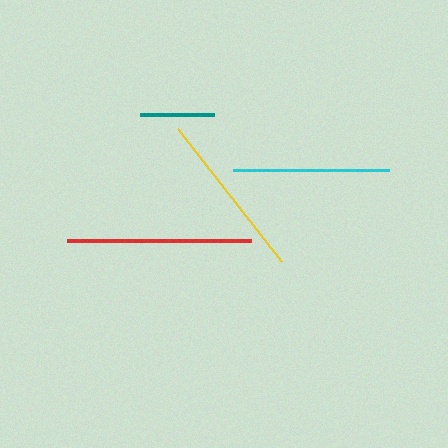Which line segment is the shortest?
The teal line is the shortest at approximately 74 pixels.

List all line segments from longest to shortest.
From longest to shortest: red, yellow, cyan, teal.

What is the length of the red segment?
The red segment is approximately 184 pixels long.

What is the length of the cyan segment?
The cyan segment is approximately 156 pixels long.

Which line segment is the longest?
The red line is the longest at approximately 184 pixels.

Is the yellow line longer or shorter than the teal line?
The yellow line is longer than the teal line.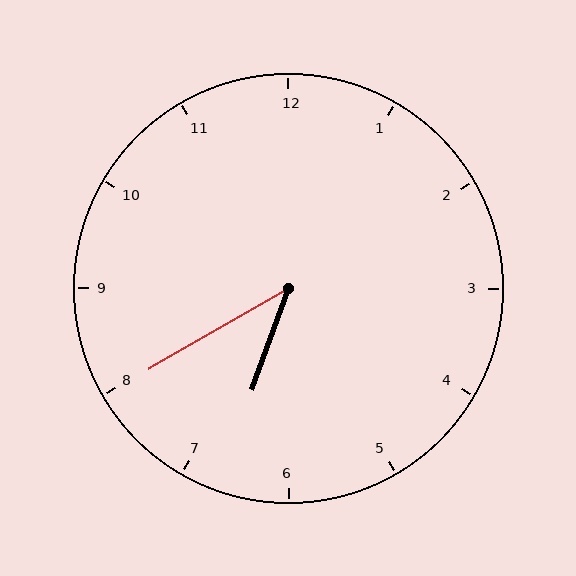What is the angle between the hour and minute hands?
Approximately 40 degrees.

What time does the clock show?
6:40.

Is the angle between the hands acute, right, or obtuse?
It is acute.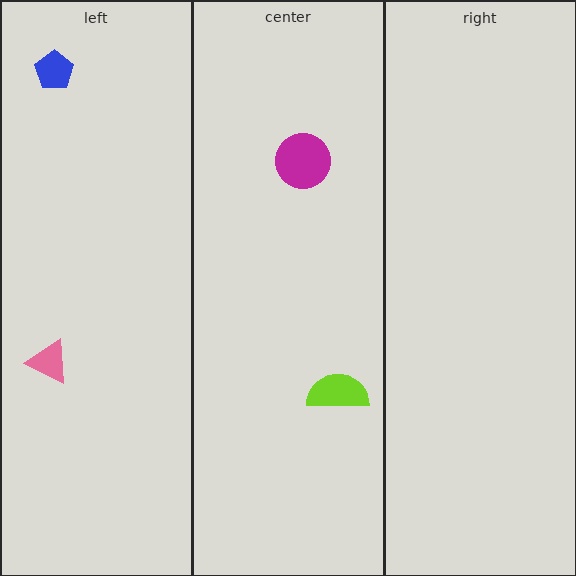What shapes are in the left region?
The pink triangle, the blue pentagon.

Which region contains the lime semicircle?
The center region.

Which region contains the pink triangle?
The left region.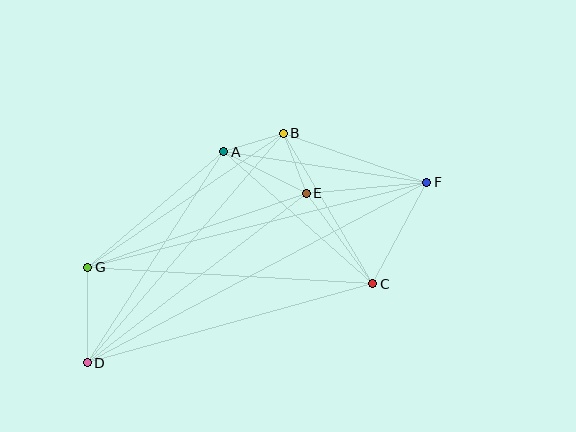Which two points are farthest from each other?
Points D and F are farthest from each other.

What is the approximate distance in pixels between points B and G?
The distance between B and G is approximately 237 pixels.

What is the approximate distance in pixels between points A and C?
The distance between A and C is approximately 199 pixels.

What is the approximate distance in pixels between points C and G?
The distance between C and G is approximately 286 pixels.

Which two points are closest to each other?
Points A and B are closest to each other.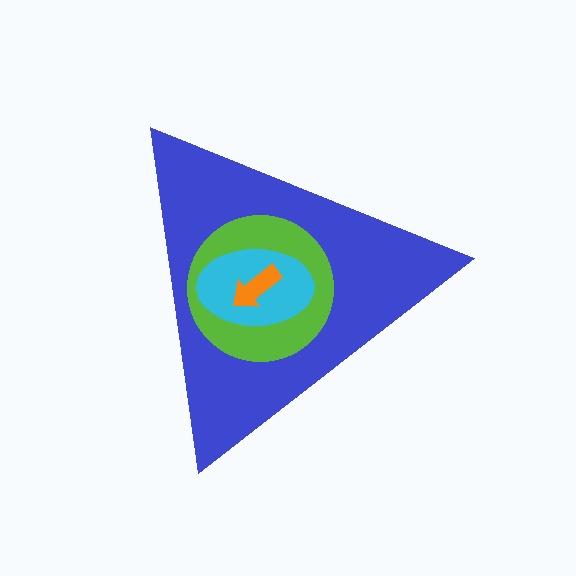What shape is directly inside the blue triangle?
The lime circle.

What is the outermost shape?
The blue triangle.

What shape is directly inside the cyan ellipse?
The orange arrow.